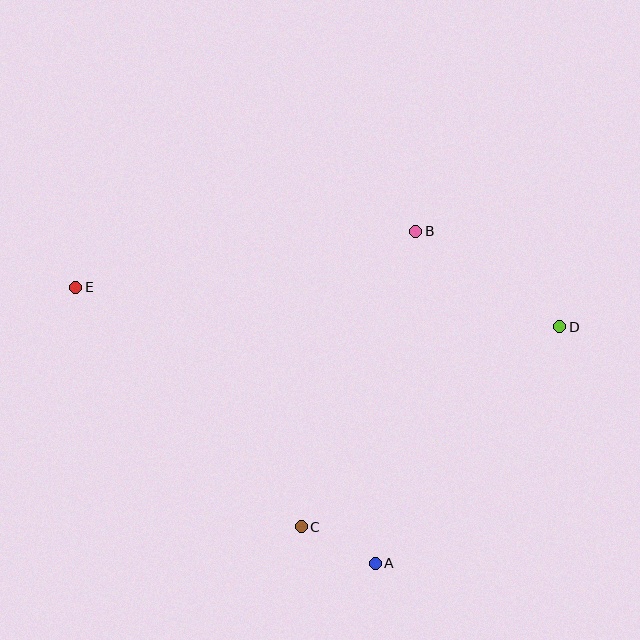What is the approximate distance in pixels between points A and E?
The distance between A and E is approximately 408 pixels.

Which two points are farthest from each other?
Points D and E are farthest from each other.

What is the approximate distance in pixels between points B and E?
The distance between B and E is approximately 345 pixels.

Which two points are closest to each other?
Points A and C are closest to each other.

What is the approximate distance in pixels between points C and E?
The distance between C and E is approximately 329 pixels.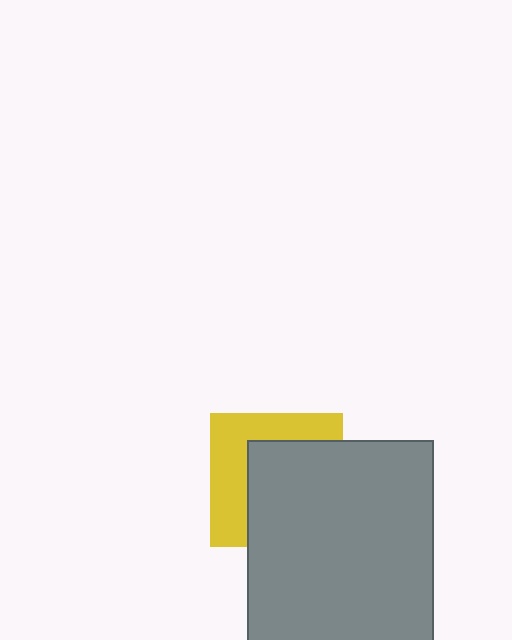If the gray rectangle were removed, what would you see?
You would see the complete yellow square.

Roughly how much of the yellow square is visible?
A small part of it is visible (roughly 42%).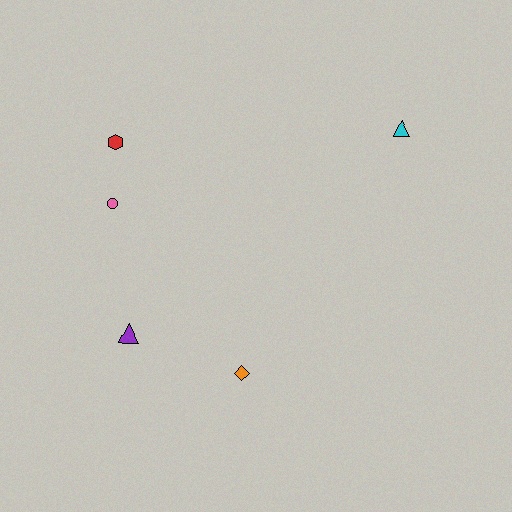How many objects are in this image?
There are 5 objects.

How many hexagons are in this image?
There is 1 hexagon.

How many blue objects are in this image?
There are no blue objects.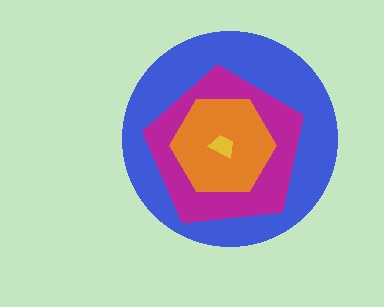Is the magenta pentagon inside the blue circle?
Yes.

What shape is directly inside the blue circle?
The magenta pentagon.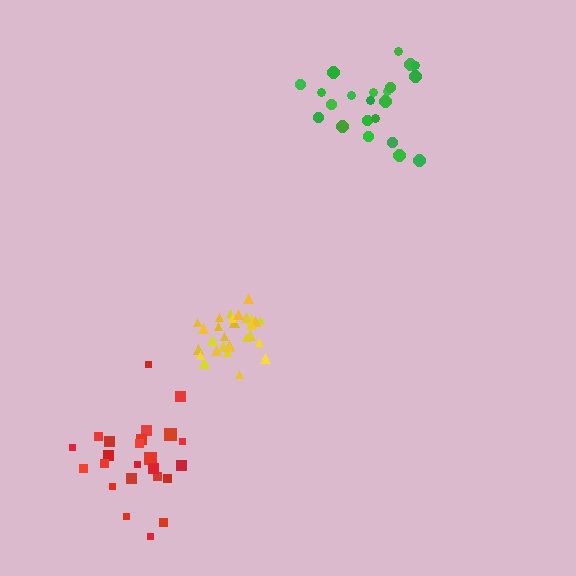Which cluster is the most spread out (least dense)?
Red.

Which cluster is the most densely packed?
Yellow.